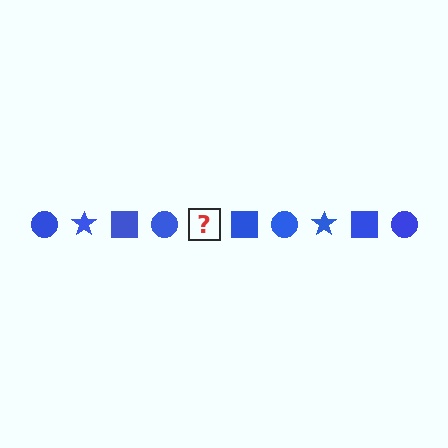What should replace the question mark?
The question mark should be replaced with a blue star.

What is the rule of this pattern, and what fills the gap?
The rule is that the pattern cycles through circle, star, square shapes in blue. The gap should be filled with a blue star.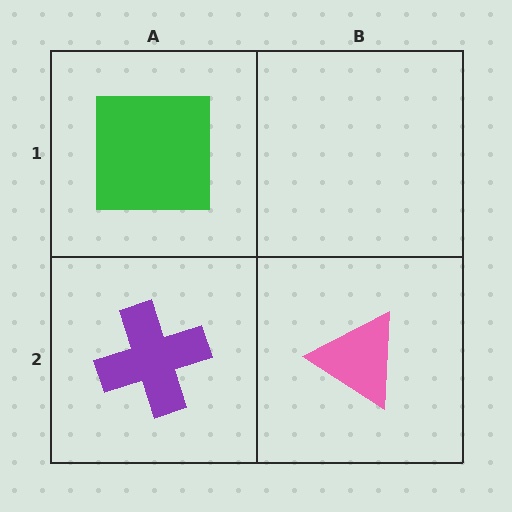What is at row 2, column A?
A purple cross.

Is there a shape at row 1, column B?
No, that cell is empty.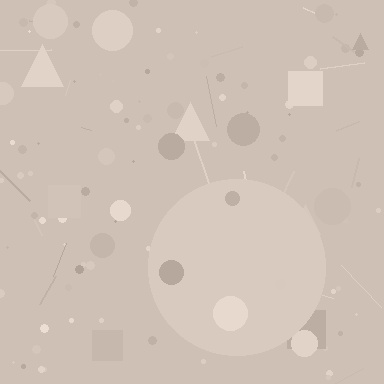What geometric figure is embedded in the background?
A circle is embedded in the background.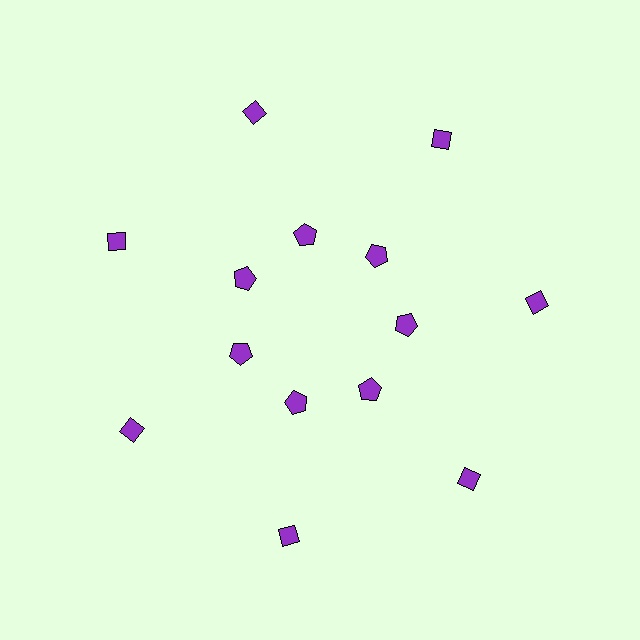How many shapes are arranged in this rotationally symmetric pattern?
There are 14 shapes, arranged in 7 groups of 2.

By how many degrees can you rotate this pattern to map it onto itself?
The pattern maps onto itself every 51 degrees of rotation.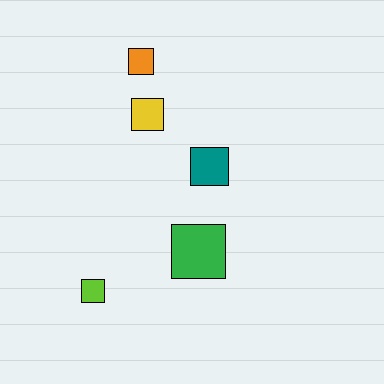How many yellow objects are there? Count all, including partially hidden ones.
There is 1 yellow object.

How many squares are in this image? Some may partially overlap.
There are 5 squares.